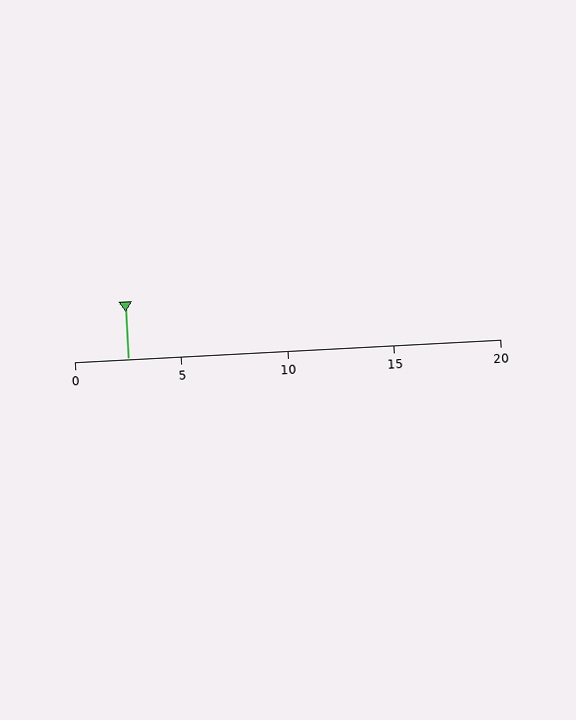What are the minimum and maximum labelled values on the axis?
The axis runs from 0 to 20.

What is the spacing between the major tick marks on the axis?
The major ticks are spaced 5 apart.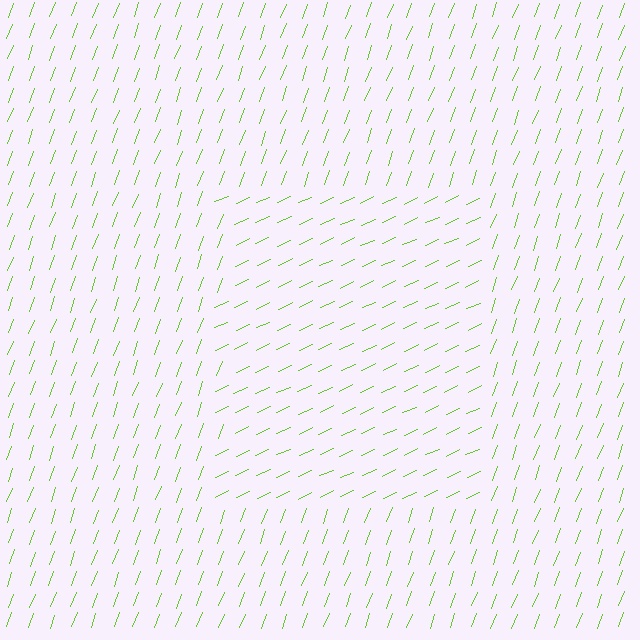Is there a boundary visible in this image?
Yes, there is a texture boundary formed by a change in line orientation.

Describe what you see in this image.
The image is filled with small lime line segments. A rectangle region in the image has lines oriented differently from the surrounding lines, creating a visible texture boundary.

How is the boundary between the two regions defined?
The boundary is defined purely by a change in line orientation (approximately 45 degrees difference). All lines are the same color and thickness.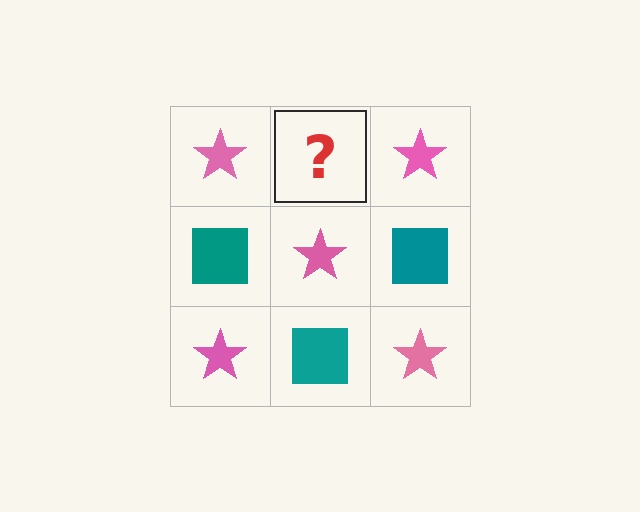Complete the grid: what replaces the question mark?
The question mark should be replaced with a teal square.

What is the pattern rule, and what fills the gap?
The rule is that it alternates pink star and teal square in a checkerboard pattern. The gap should be filled with a teal square.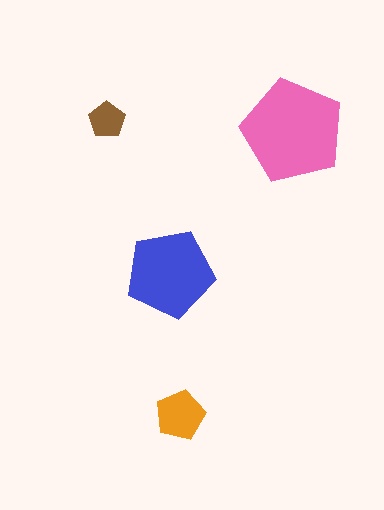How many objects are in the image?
There are 4 objects in the image.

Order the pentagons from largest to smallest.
the pink one, the blue one, the orange one, the brown one.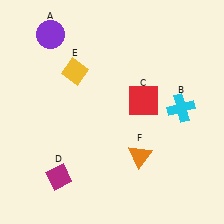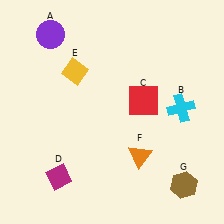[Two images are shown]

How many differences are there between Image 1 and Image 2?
There is 1 difference between the two images.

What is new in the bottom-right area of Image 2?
A brown hexagon (G) was added in the bottom-right area of Image 2.